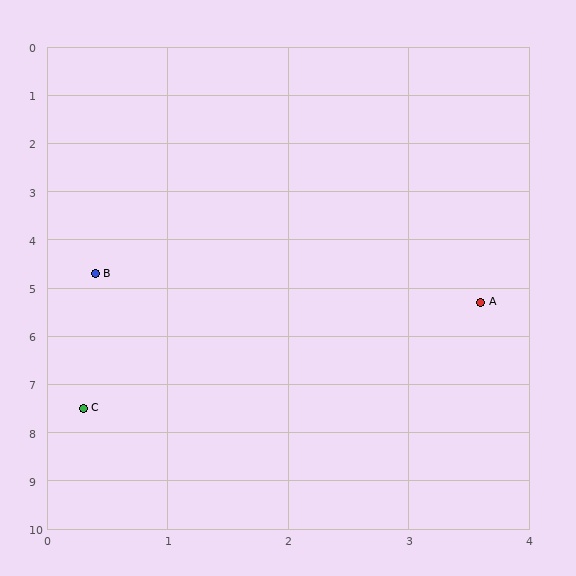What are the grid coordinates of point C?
Point C is at approximately (0.3, 7.5).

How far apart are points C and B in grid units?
Points C and B are about 2.8 grid units apart.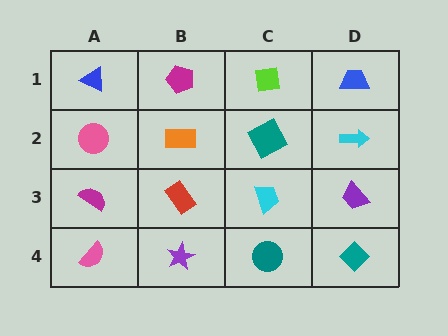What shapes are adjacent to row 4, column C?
A cyan trapezoid (row 3, column C), a purple star (row 4, column B), a teal diamond (row 4, column D).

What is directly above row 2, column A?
A blue triangle.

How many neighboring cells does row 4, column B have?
3.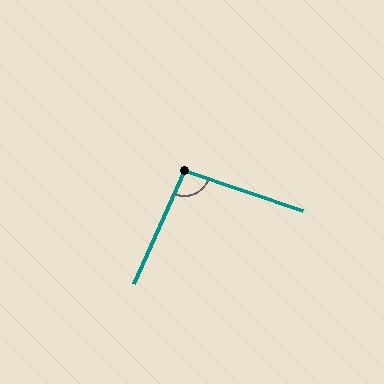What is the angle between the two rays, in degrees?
Approximately 95 degrees.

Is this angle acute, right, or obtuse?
It is obtuse.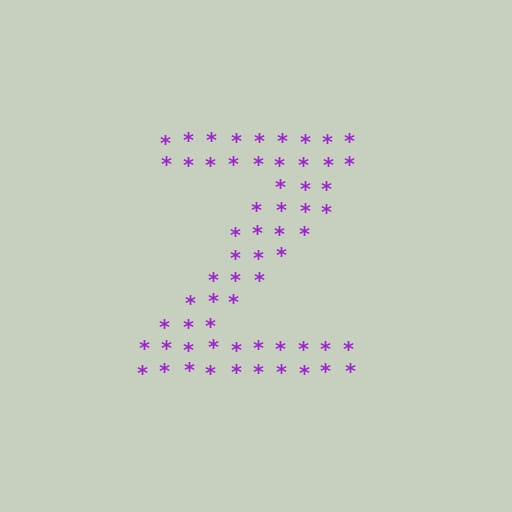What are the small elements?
The small elements are asterisks.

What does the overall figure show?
The overall figure shows the letter Z.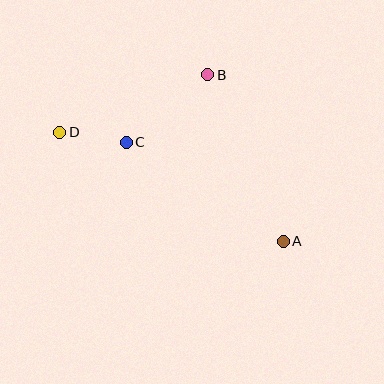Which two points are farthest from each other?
Points A and D are farthest from each other.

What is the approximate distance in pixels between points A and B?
The distance between A and B is approximately 183 pixels.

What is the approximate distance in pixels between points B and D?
The distance between B and D is approximately 159 pixels.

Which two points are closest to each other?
Points C and D are closest to each other.